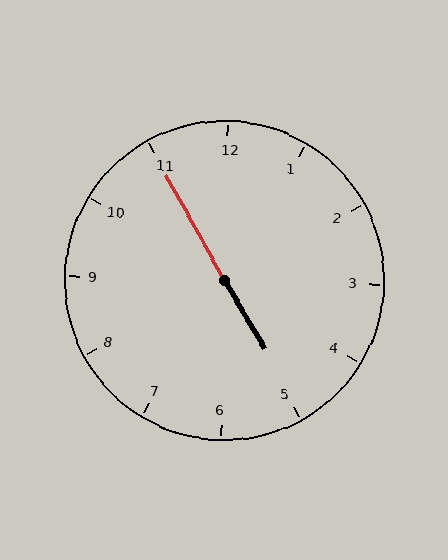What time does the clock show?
4:55.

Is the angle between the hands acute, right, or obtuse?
It is obtuse.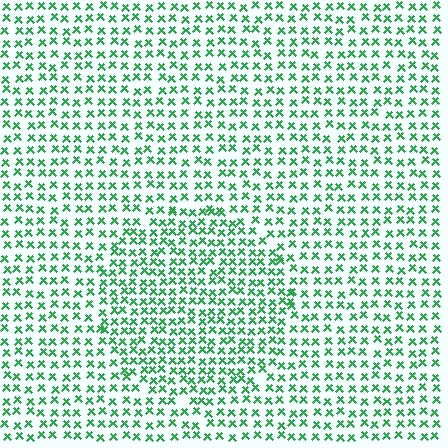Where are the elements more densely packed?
The elements are more densely packed inside the circle boundary.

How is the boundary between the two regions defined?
The boundary is defined by a change in element density (approximately 1.5x ratio). All elements are the same color, size, and shape.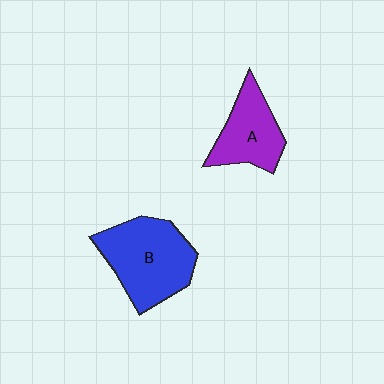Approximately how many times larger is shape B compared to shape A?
Approximately 1.5 times.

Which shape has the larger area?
Shape B (blue).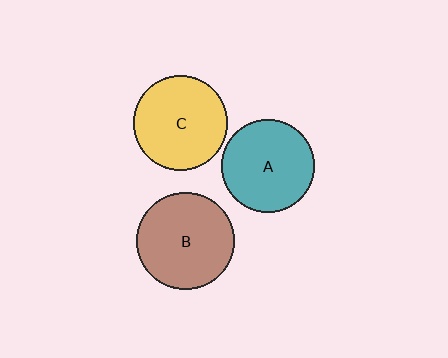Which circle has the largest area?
Circle B (brown).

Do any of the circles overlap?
No, none of the circles overlap.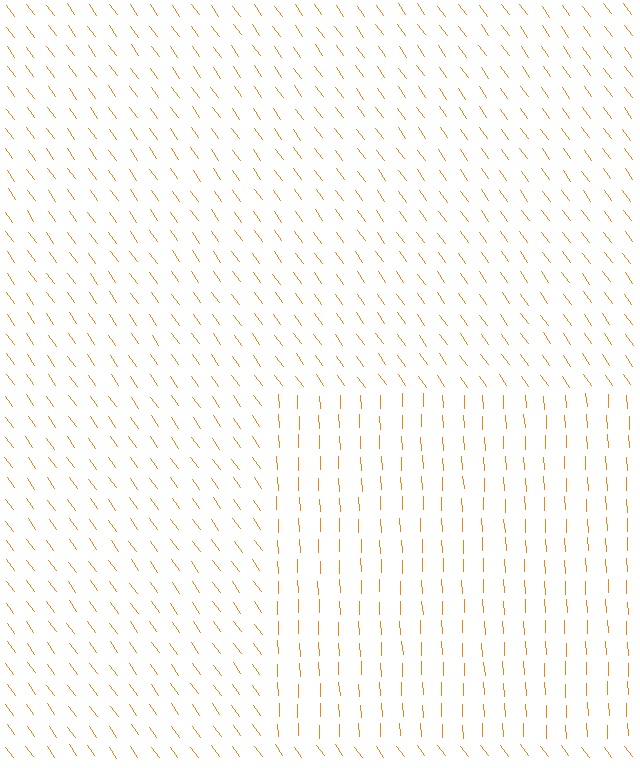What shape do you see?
I see a rectangle.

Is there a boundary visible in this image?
Yes, there is a texture boundary formed by a change in line orientation.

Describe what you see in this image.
The image is filled with small orange line segments. A rectangle region in the image has lines oriented differently from the surrounding lines, creating a visible texture boundary.